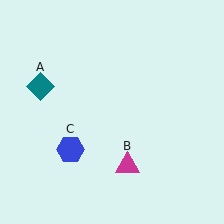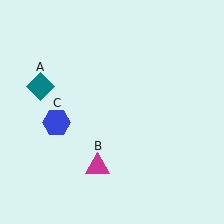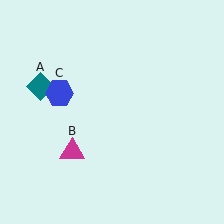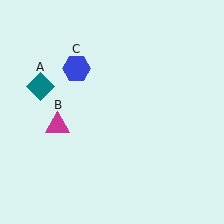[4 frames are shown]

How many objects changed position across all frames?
2 objects changed position: magenta triangle (object B), blue hexagon (object C).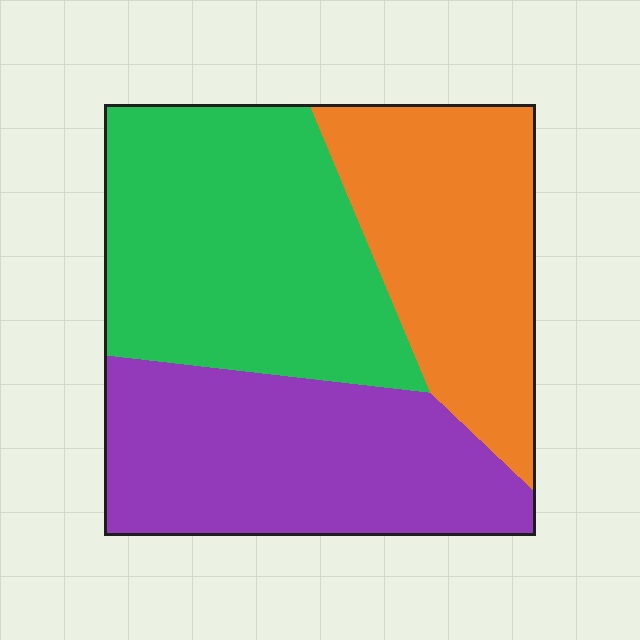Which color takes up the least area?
Orange, at roughly 30%.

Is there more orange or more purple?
Purple.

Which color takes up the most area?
Green, at roughly 40%.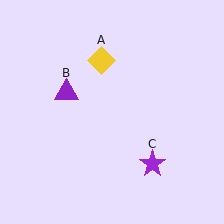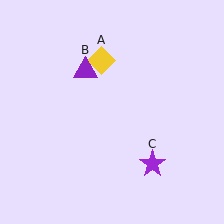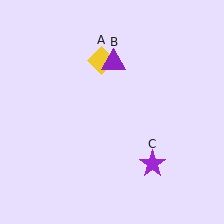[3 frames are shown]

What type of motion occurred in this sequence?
The purple triangle (object B) rotated clockwise around the center of the scene.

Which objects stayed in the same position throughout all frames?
Yellow diamond (object A) and purple star (object C) remained stationary.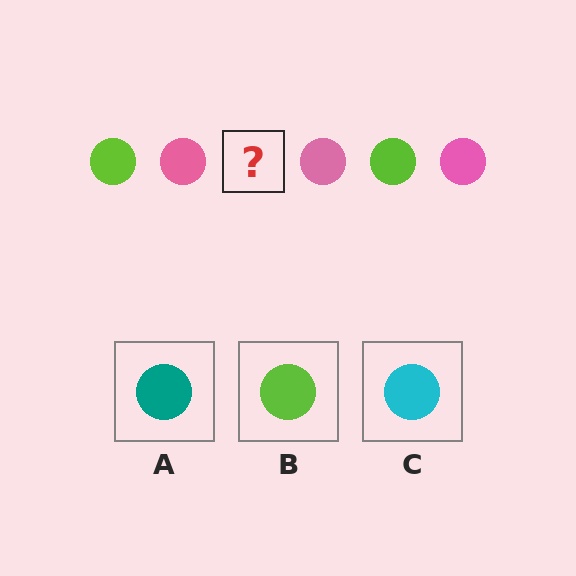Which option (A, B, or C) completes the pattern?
B.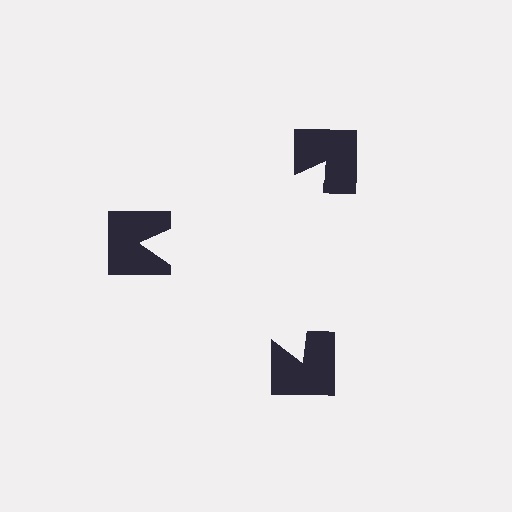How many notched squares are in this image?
There are 3 — one at each vertex of the illusory triangle.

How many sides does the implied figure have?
3 sides.